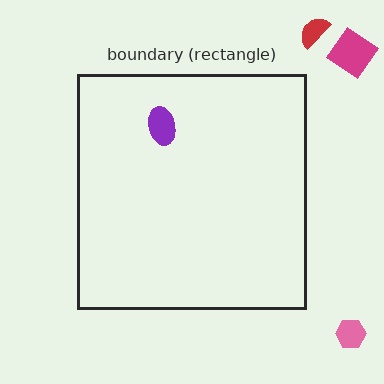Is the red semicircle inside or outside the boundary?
Outside.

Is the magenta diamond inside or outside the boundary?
Outside.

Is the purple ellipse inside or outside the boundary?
Inside.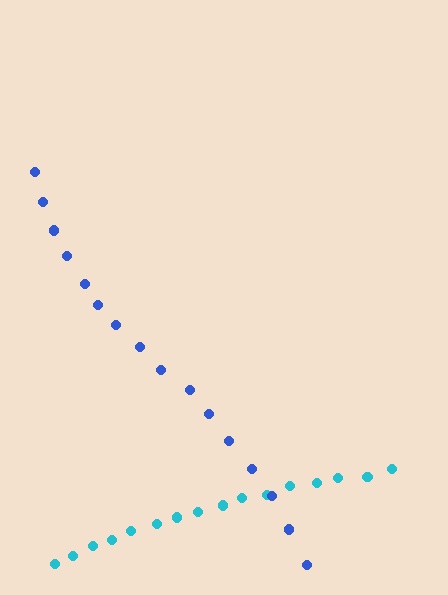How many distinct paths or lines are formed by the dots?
There are 2 distinct paths.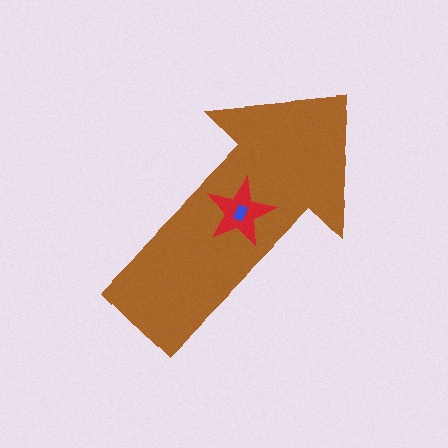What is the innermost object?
The blue rectangle.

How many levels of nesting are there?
3.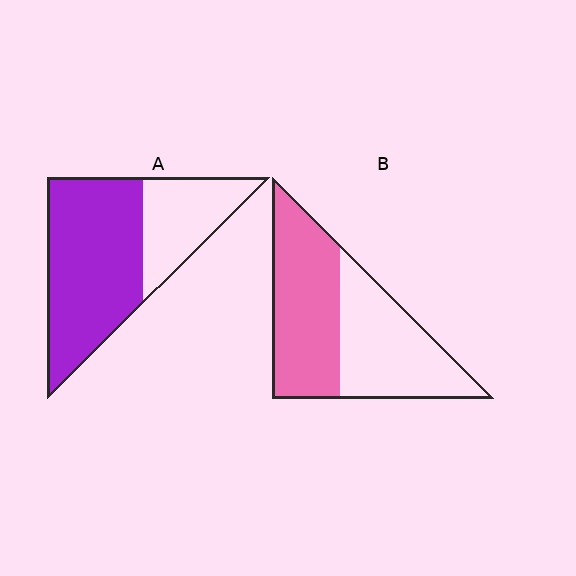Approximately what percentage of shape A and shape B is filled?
A is approximately 65% and B is approximately 50%.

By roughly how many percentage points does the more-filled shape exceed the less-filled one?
By roughly 15 percentage points (A over B).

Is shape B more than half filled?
Roughly half.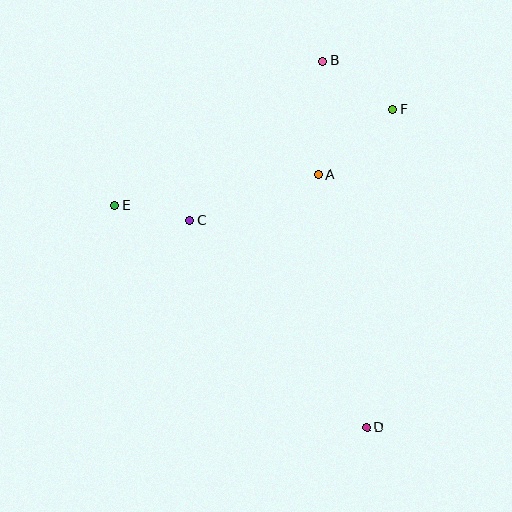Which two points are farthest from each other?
Points B and D are farthest from each other.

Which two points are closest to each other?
Points C and E are closest to each other.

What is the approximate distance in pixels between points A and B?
The distance between A and B is approximately 114 pixels.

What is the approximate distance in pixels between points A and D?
The distance between A and D is approximately 257 pixels.